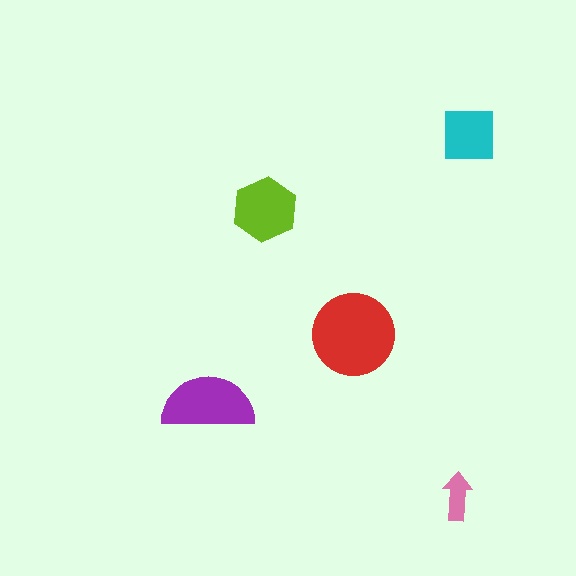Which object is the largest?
The red circle.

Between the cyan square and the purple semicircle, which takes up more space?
The purple semicircle.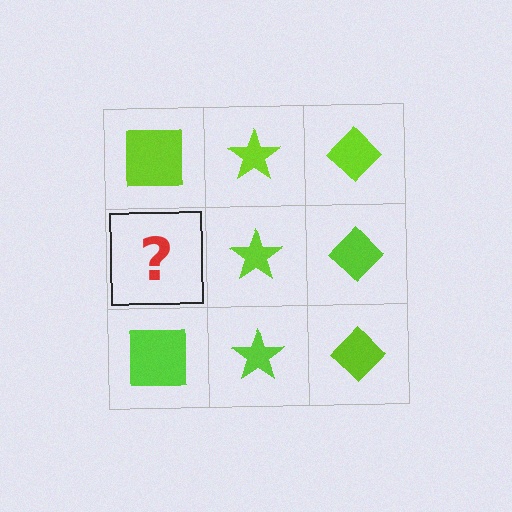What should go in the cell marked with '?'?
The missing cell should contain a lime square.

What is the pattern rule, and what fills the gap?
The rule is that each column has a consistent shape. The gap should be filled with a lime square.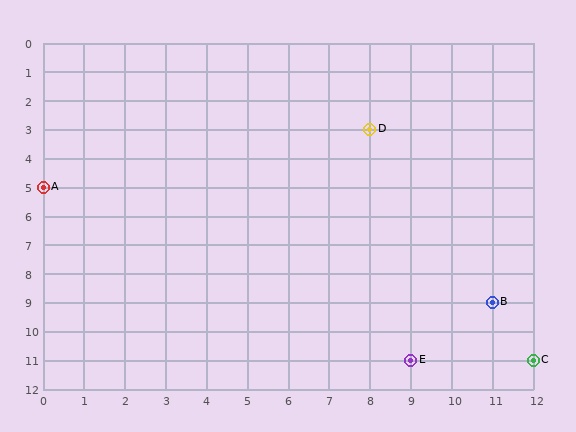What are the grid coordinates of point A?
Point A is at grid coordinates (0, 5).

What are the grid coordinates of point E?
Point E is at grid coordinates (9, 11).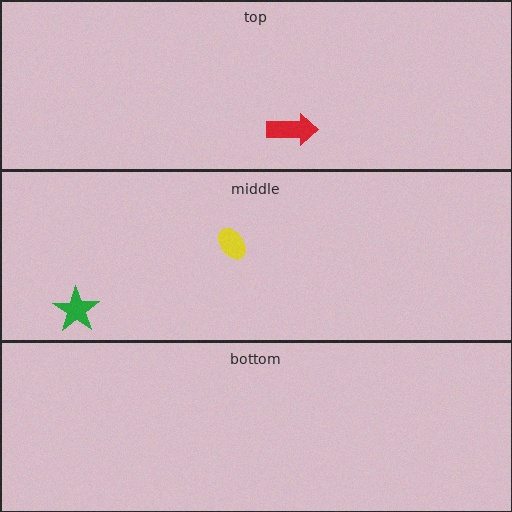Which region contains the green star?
The middle region.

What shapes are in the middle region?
The yellow ellipse, the green star.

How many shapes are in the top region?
1.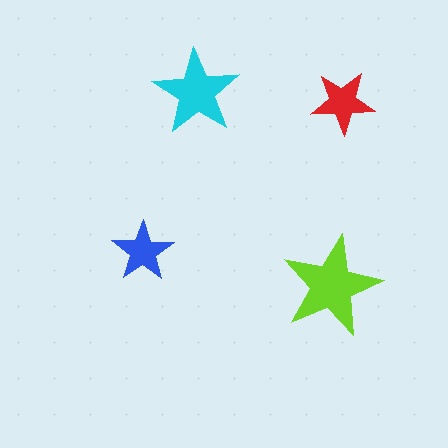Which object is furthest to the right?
The red star is rightmost.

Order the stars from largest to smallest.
the lime one, the cyan one, the red one, the blue one.